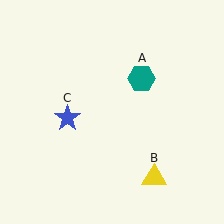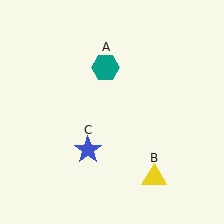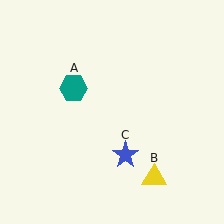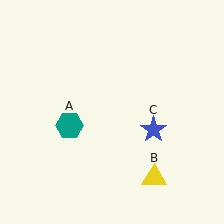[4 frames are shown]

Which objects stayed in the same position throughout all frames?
Yellow triangle (object B) remained stationary.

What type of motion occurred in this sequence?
The teal hexagon (object A), blue star (object C) rotated counterclockwise around the center of the scene.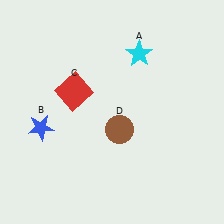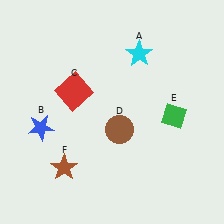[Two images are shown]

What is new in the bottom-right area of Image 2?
A green diamond (E) was added in the bottom-right area of Image 2.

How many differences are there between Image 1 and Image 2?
There are 2 differences between the two images.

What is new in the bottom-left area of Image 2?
A brown star (F) was added in the bottom-left area of Image 2.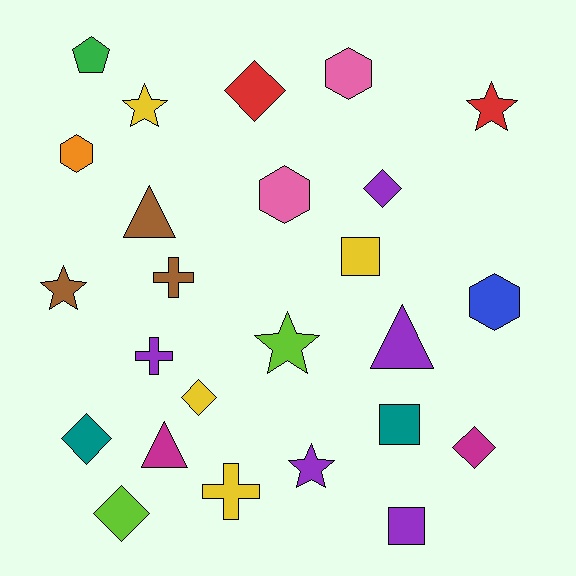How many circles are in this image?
There are no circles.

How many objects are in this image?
There are 25 objects.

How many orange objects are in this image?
There is 1 orange object.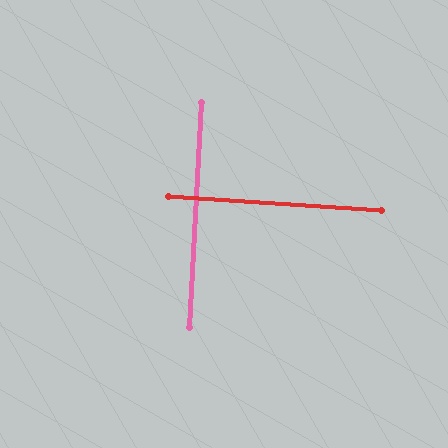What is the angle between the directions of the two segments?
Approximately 89 degrees.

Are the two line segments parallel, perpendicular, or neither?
Perpendicular — they meet at approximately 89°.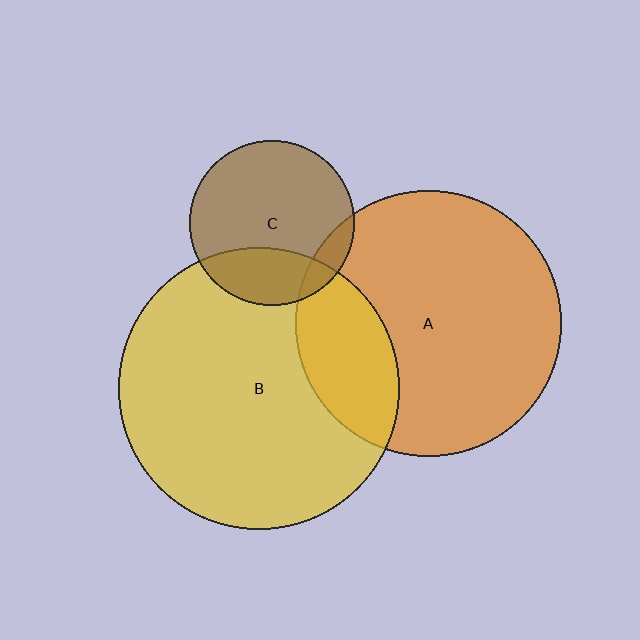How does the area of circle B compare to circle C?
Approximately 2.9 times.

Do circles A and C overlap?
Yes.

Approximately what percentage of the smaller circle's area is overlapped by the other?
Approximately 10%.